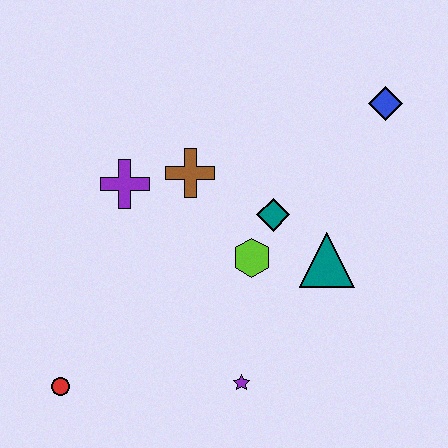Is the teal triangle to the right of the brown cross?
Yes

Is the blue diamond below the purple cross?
No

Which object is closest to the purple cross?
The brown cross is closest to the purple cross.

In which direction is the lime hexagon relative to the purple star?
The lime hexagon is above the purple star.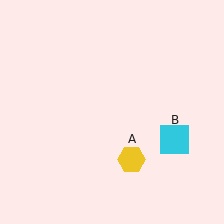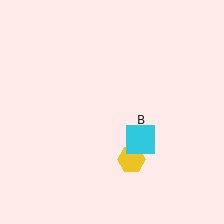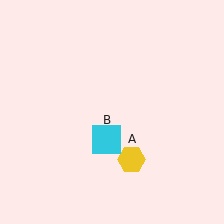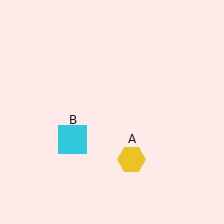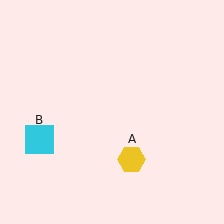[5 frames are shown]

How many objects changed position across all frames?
1 object changed position: cyan square (object B).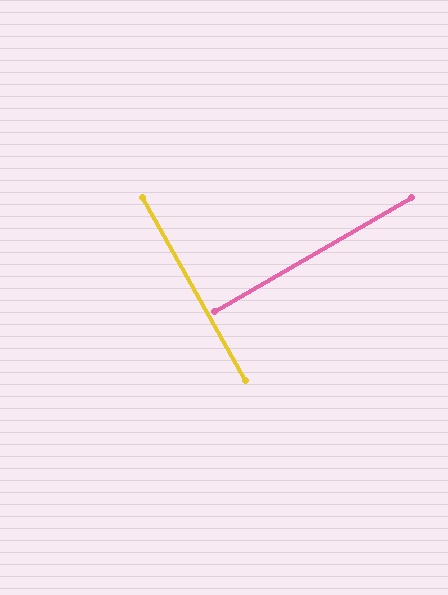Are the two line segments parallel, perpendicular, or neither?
Perpendicular — they meet at approximately 89°.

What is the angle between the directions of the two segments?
Approximately 89 degrees.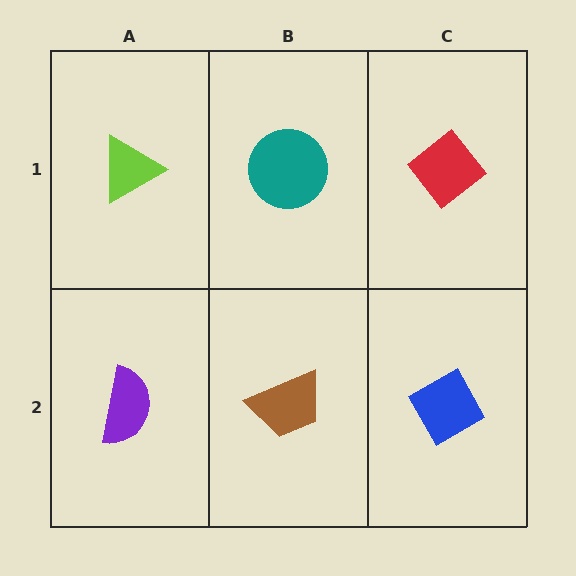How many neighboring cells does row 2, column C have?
2.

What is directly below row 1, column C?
A blue diamond.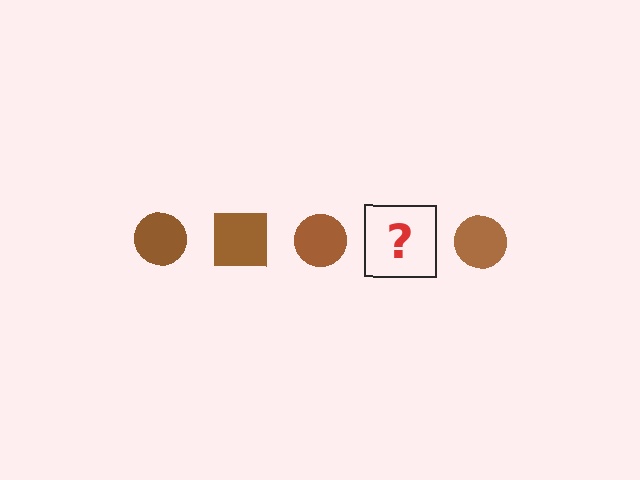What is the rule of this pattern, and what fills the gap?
The rule is that the pattern cycles through circle, square shapes in brown. The gap should be filled with a brown square.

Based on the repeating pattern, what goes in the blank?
The blank should be a brown square.